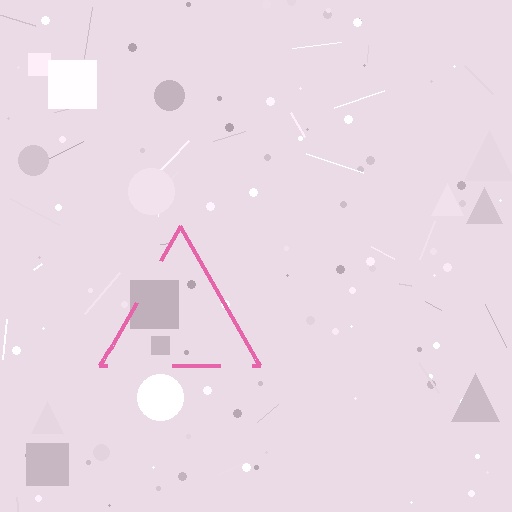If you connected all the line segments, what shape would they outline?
They would outline a triangle.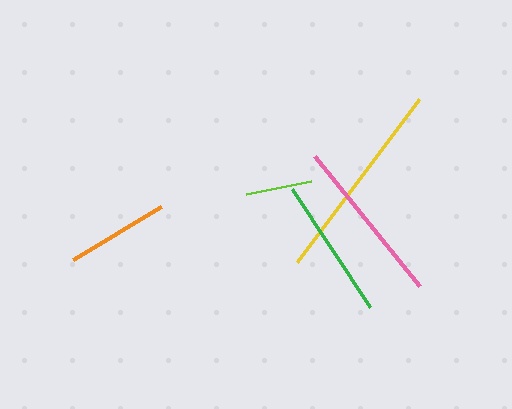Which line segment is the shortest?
The lime line is the shortest at approximately 67 pixels.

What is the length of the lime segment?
The lime segment is approximately 67 pixels long.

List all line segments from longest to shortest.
From longest to shortest: yellow, pink, green, orange, lime.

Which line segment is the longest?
The yellow line is the longest at approximately 204 pixels.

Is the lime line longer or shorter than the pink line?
The pink line is longer than the lime line.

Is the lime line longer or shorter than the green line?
The green line is longer than the lime line.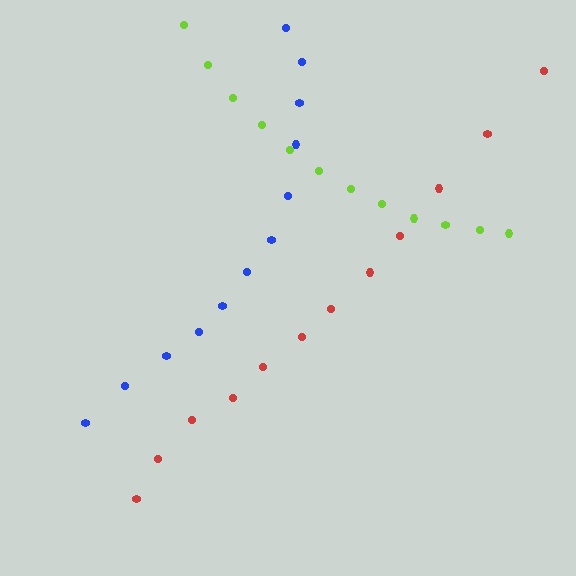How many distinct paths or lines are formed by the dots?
There are 3 distinct paths.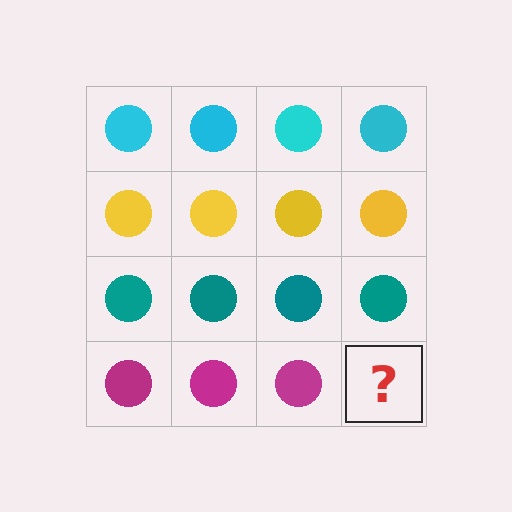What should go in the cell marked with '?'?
The missing cell should contain a magenta circle.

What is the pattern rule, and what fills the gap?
The rule is that each row has a consistent color. The gap should be filled with a magenta circle.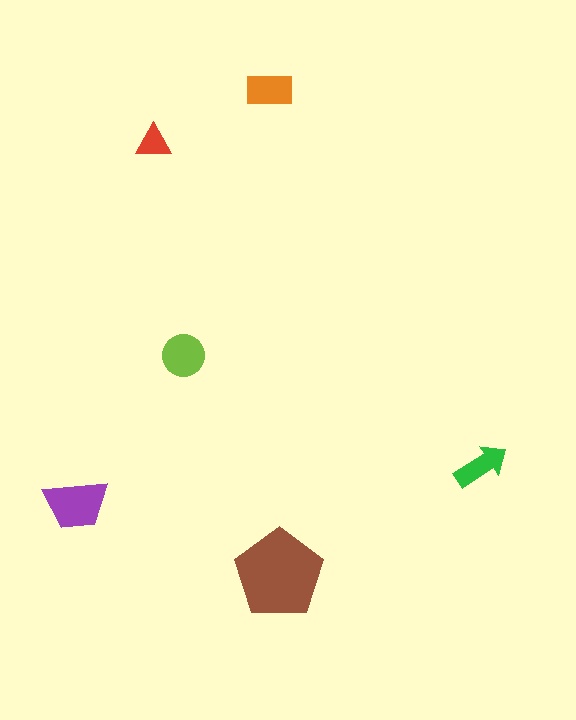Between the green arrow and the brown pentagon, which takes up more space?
The brown pentagon.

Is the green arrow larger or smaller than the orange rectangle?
Smaller.